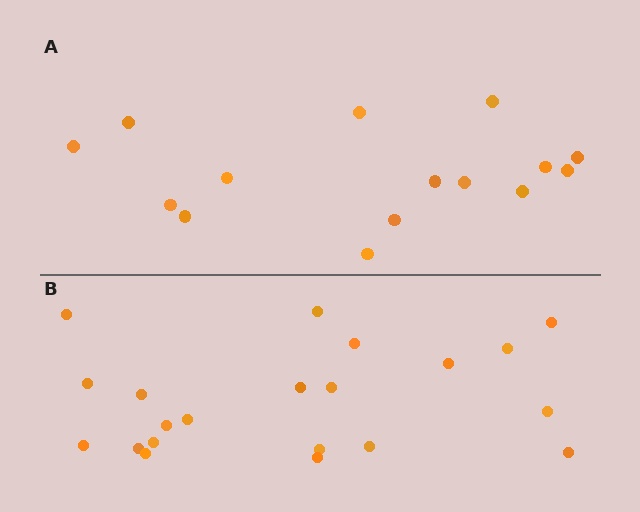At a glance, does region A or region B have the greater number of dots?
Region B (the bottom region) has more dots.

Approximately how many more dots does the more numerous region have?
Region B has about 6 more dots than region A.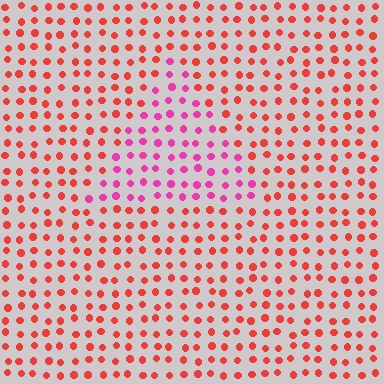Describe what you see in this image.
The image is filled with small red elements in a uniform arrangement. A triangle-shaped region is visible where the elements are tinted to a slightly different hue, forming a subtle color boundary.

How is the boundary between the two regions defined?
The boundary is defined purely by a slight shift in hue (about 41 degrees). Spacing, size, and orientation are identical on both sides.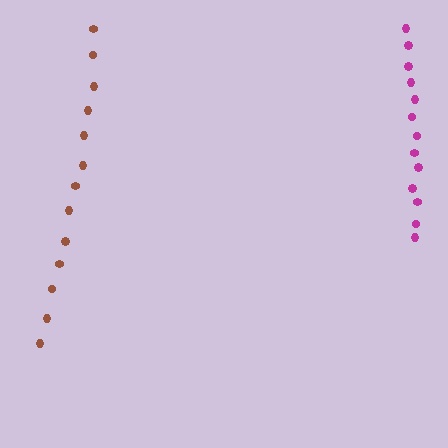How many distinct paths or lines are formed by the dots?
There are 2 distinct paths.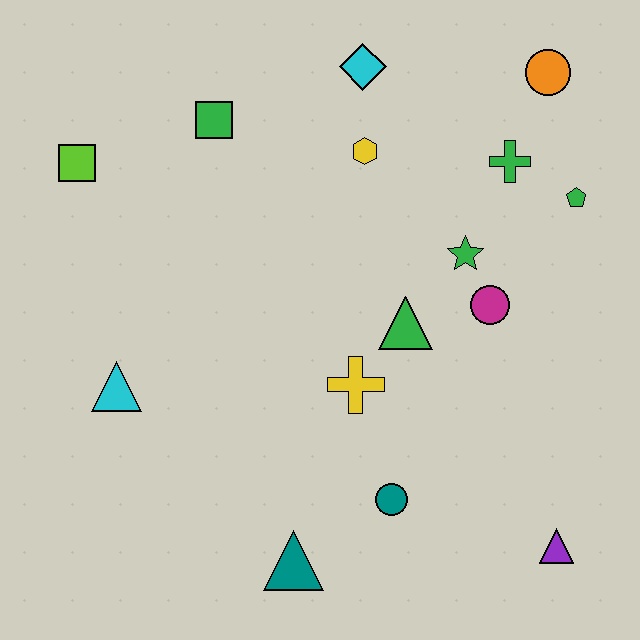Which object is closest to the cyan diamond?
The yellow hexagon is closest to the cyan diamond.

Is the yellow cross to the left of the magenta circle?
Yes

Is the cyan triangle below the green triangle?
Yes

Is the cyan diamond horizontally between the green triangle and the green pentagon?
No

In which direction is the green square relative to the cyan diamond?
The green square is to the left of the cyan diamond.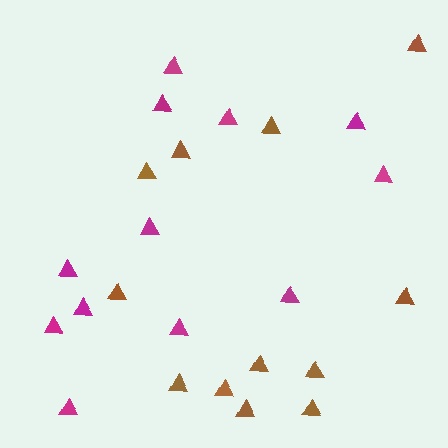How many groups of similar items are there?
There are 2 groups: one group of brown triangles (12) and one group of magenta triangles (12).